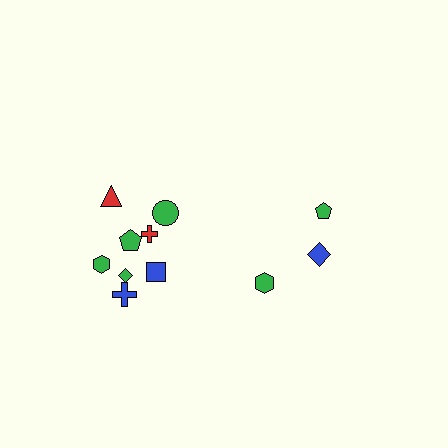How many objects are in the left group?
There are 8 objects.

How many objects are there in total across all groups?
There are 11 objects.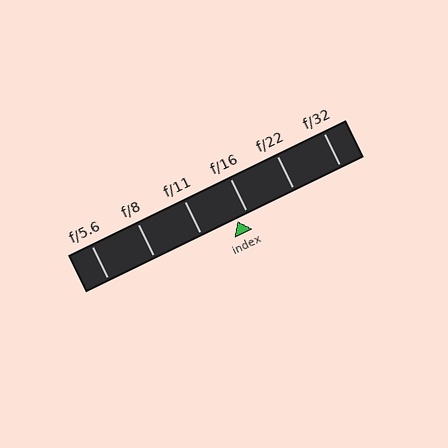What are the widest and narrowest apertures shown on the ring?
The widest aperture shown is f/5.6 and the narrowest is f/32.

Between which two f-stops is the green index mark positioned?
The index mark is between f/11 and f/16.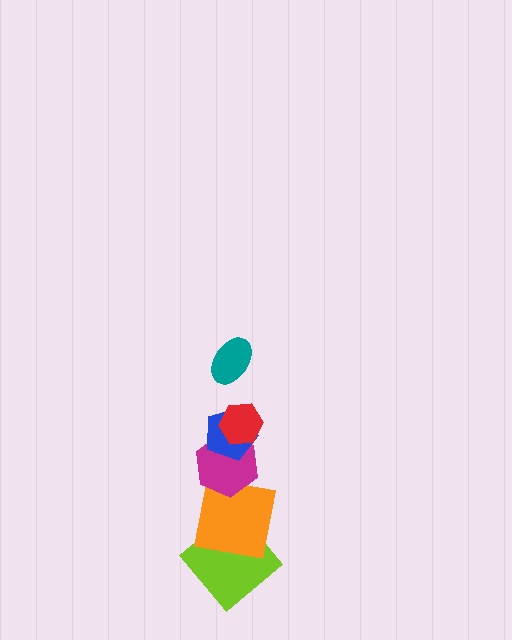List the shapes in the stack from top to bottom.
From top to bottom: the teal ellipse, the red hexagon, the blue pentagon, the magenta hexagon, the orange square, the lime diamond.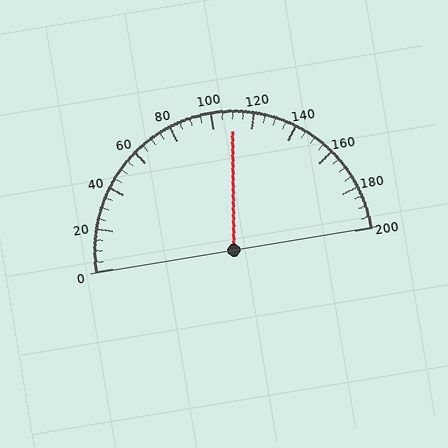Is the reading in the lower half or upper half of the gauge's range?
The reading is in the upper half of the range (0 to 200).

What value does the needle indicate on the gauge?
The needle indicates approximately 110.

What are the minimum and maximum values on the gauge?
The gauge ranges from 0 to 200.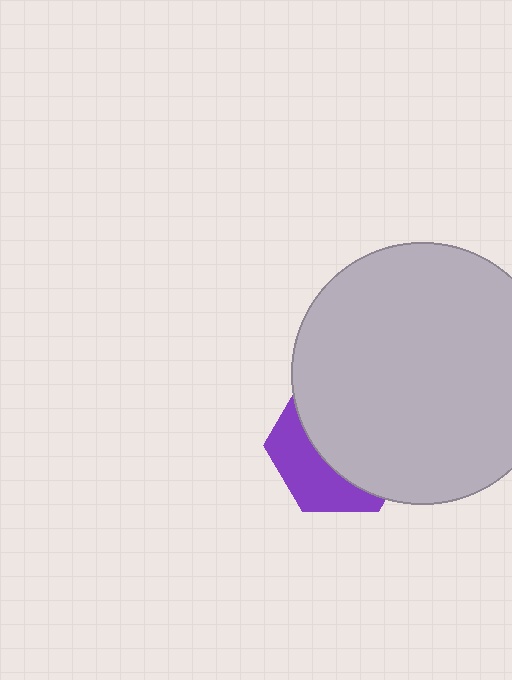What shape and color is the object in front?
The object in front is a light gray circle.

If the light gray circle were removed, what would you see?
You would see the complete purple hexagon.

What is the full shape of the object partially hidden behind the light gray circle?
The partially hidden object is a purple hexagon.